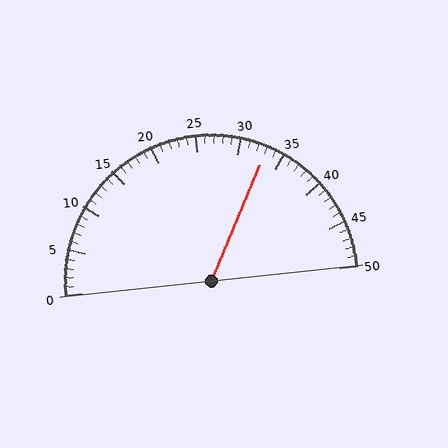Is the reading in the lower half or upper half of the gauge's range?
The reading is in the upper half of the range (0 to 50).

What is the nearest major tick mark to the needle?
The nearest major tick mark is 35.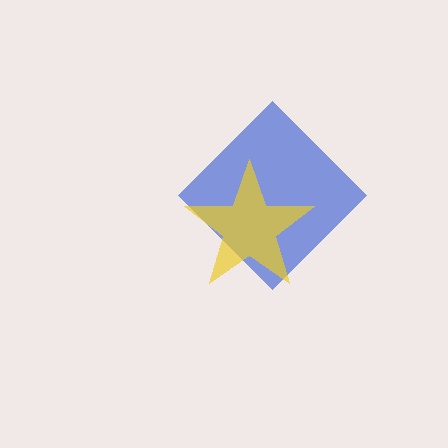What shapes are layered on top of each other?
The layered shapes are: a blue diamond, a yellow star.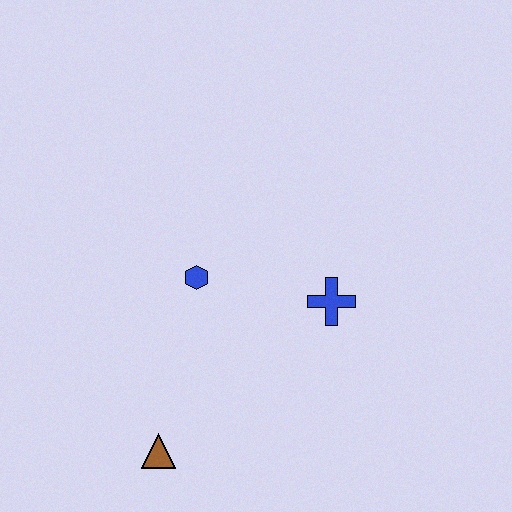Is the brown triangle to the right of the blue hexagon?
No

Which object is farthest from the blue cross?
The brown triangle is farthest from the blue cross.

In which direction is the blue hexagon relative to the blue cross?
The blue hexagon is to the left of the blue cross.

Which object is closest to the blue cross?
The blue hexagon is closest to the blue cross.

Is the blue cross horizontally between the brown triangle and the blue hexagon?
No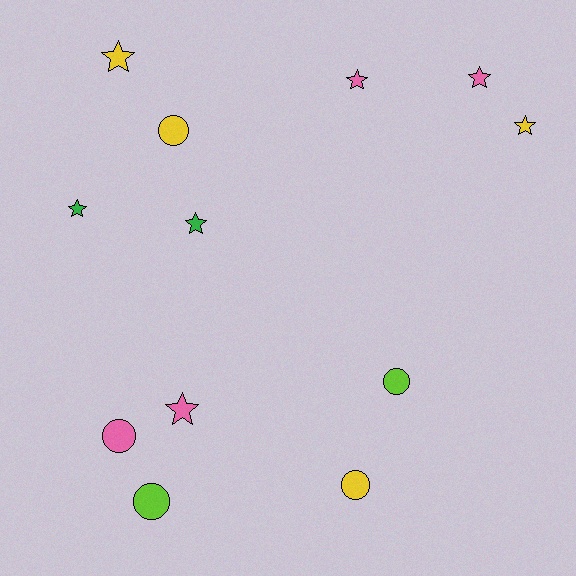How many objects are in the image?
There are 12 objects.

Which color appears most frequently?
Yellow, with 4 objects.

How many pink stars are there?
There are 3 pink stars.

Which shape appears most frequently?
Star, with 7 objects.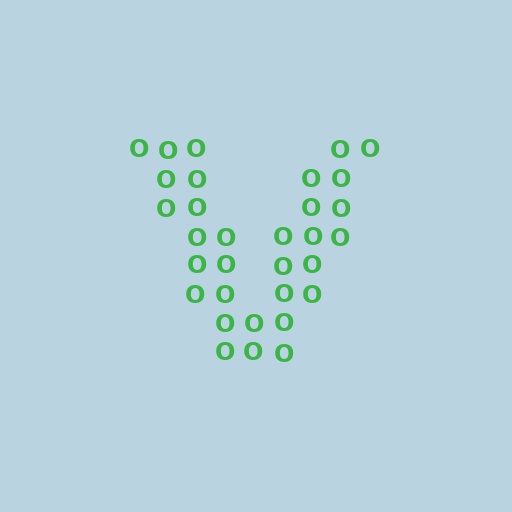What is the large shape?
The large shape is the letter V.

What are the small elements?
The small elements are letter O's.